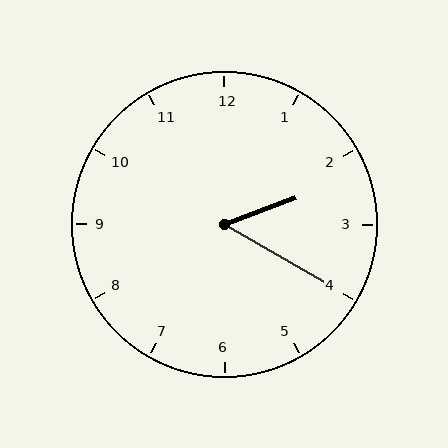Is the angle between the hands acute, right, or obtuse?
It is acute.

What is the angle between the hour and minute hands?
Approximately 50 degrees.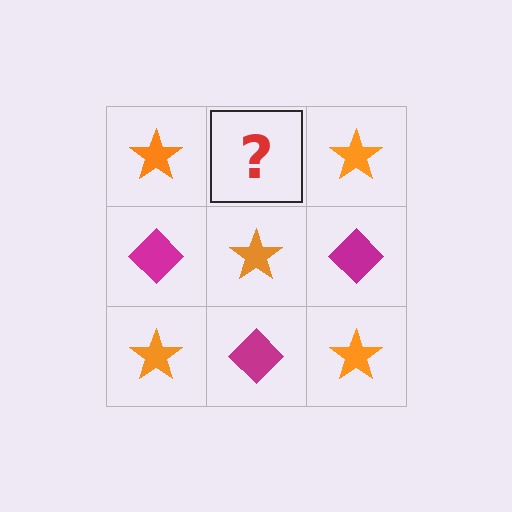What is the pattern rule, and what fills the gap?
The rule is that it alternates orange star and magenta diamond in a checkerboard pattern. The gap should be filled with a magenta diamond.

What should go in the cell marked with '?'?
The missing cell should contain a magenta diamond.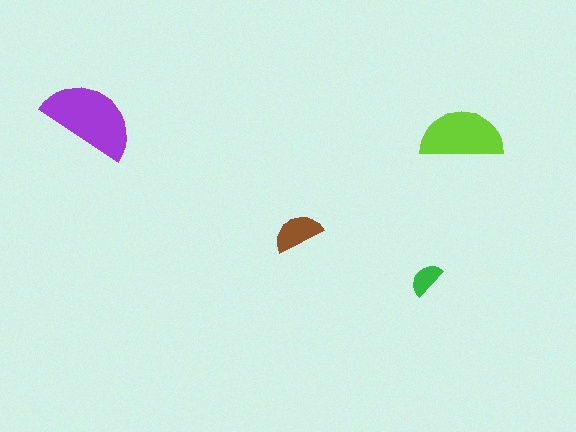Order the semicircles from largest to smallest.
the purple one, the lime one, the brown one, the green one.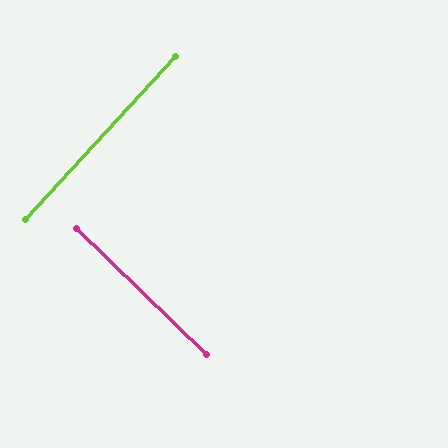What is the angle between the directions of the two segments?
Approximately 89 degrees.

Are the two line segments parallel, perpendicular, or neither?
Perpendicular — they meet at approximately 89°.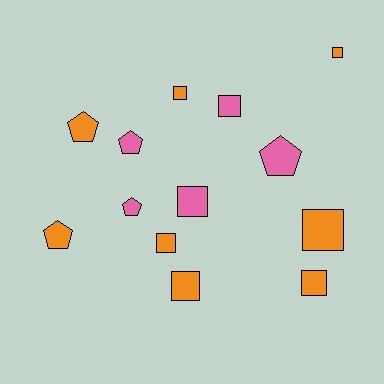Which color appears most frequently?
Orange, with 8 objects.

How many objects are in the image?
There are 13 objects.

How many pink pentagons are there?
There are 3 pink pentagons.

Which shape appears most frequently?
Square, with 8 objects.